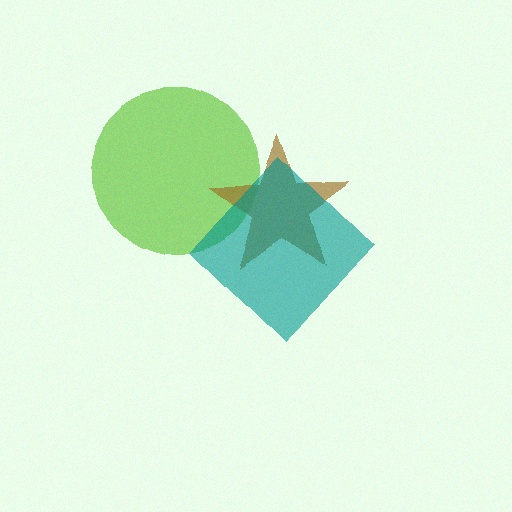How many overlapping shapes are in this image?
There are 3 overlapping shapes in the image.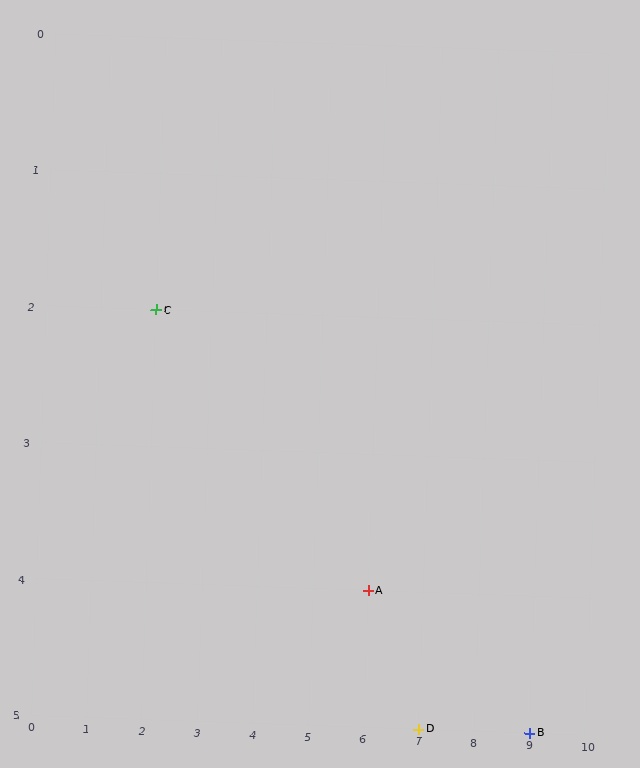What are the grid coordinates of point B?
Point B is at grid coordinates (9, 5).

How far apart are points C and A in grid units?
Points C and A are 4 columns and 2 rows apart (about 4.5 grid units diagonally).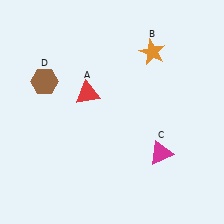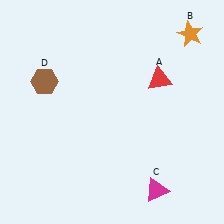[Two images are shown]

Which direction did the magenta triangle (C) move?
The magenta triangle (C) moved down.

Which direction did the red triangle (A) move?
The red triangle (A) moved right.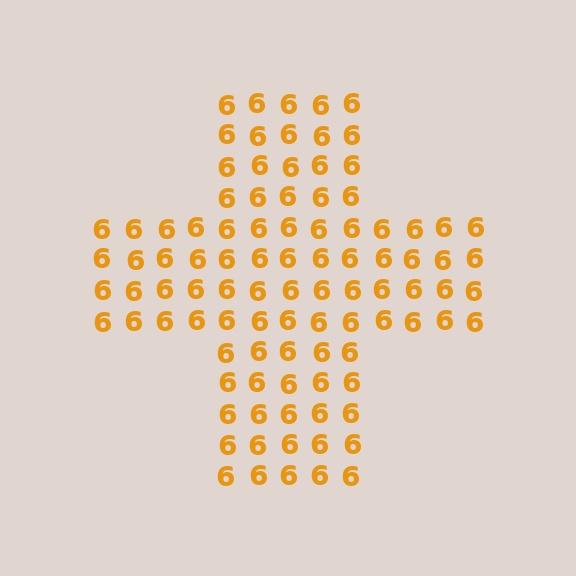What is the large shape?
The large shape is a cross.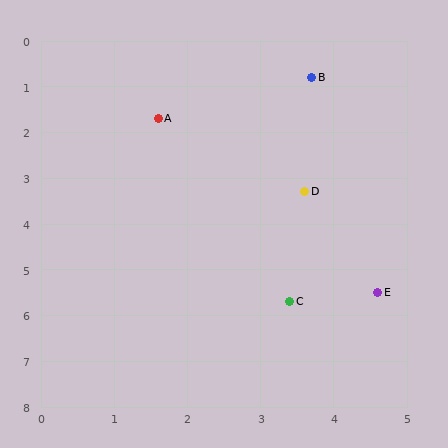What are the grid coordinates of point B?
Point B is at approximately (3.7, 0.8).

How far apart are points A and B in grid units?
Points A and B are about 2.3 grid units apart.